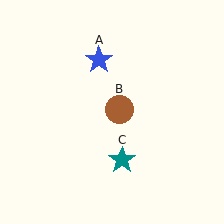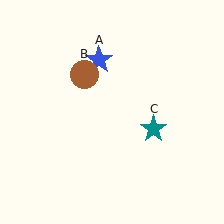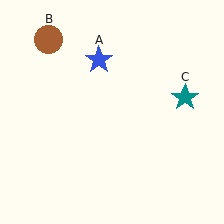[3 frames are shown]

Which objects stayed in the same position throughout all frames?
Blue star (object A) remained stationary.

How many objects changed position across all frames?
2 objects changed position: brown circle (object B), teal star (object C).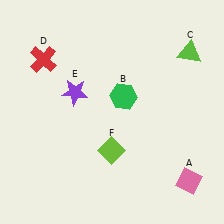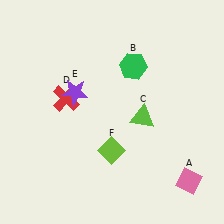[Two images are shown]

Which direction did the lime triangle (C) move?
The lime triangle (C) moved down.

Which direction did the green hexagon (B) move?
The green hexagon (B) moved up.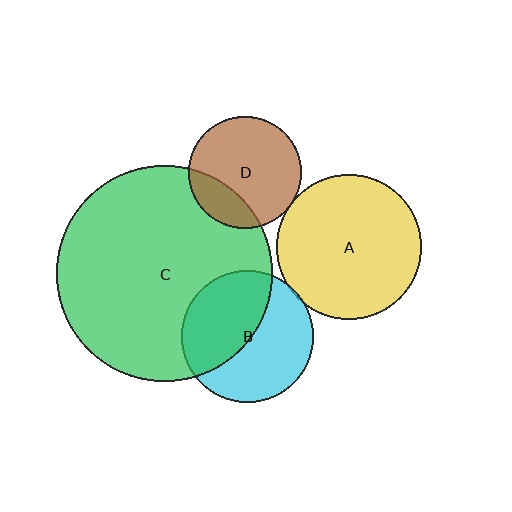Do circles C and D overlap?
Yes.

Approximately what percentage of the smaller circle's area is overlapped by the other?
Approximately 20%.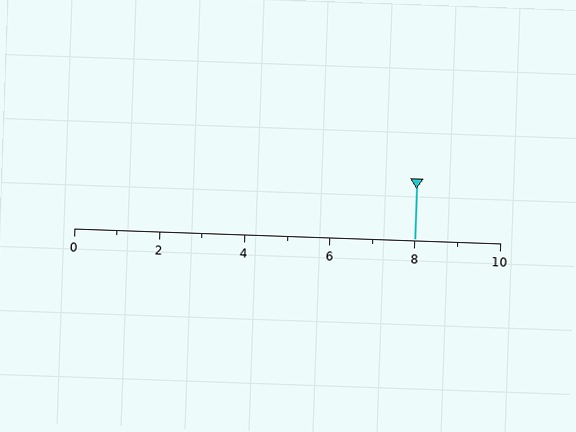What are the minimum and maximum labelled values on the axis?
The axis runs from 0 to 10.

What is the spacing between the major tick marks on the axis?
The major ticks are spaced 2 apart.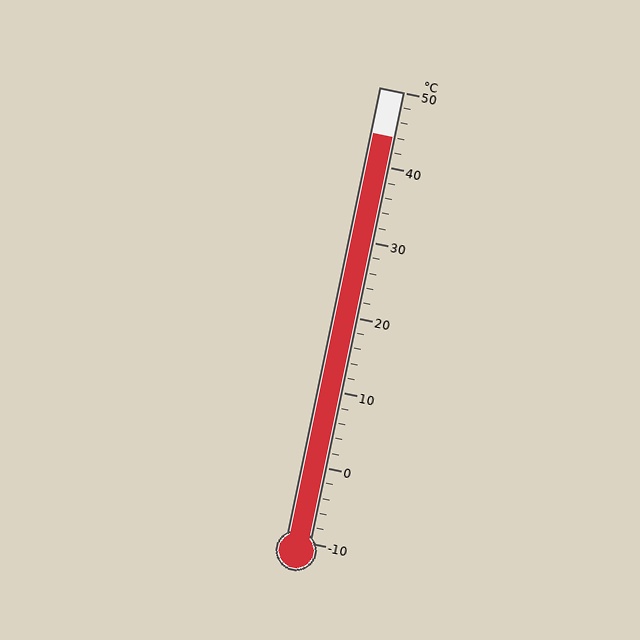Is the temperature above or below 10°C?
The temperature is above 10°C.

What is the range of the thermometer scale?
The thermometer scale ranges from -10°C to 50°C.